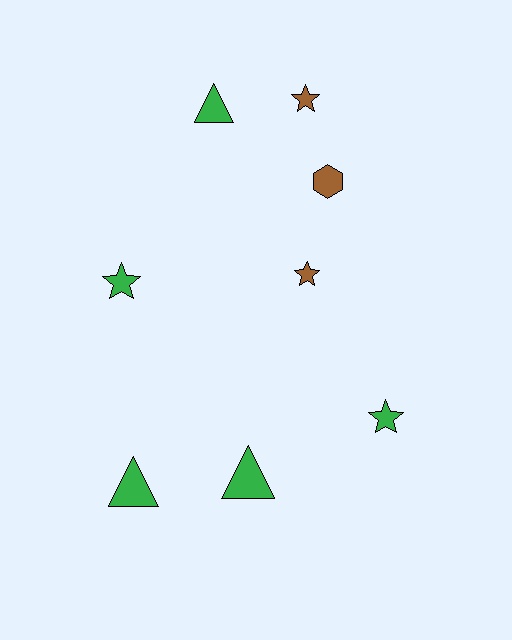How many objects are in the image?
There are 8 objects.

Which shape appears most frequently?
Star, with 4 objects.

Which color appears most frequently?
Green, with 5 objects.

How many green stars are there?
There are 2 green stars.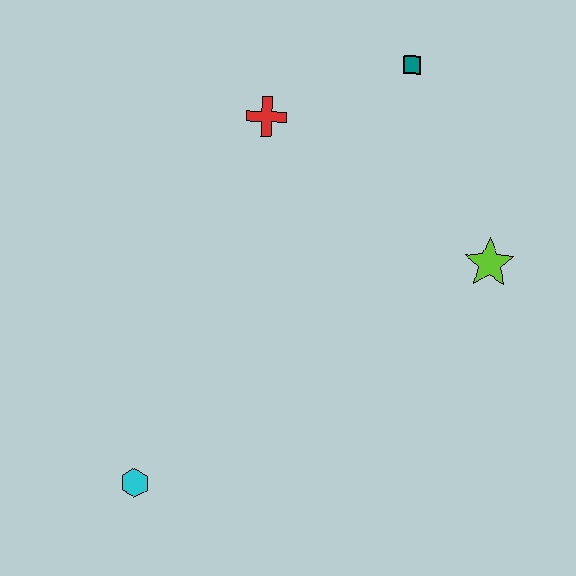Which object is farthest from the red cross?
The cyan hexagon is farthest from the red cross.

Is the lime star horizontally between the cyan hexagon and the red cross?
No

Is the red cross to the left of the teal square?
Yes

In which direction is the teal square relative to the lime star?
The teal square is above the lime star.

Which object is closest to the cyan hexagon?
The red cross is closest to the cyan hexagon.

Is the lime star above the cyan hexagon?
Yes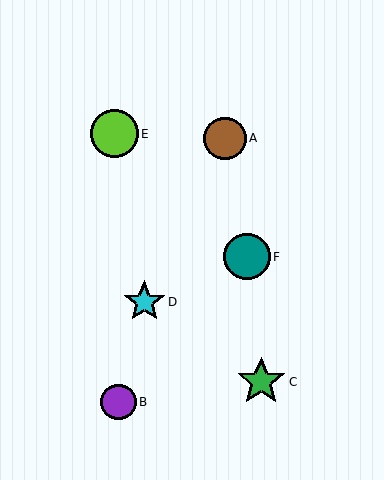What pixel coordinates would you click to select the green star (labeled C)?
Click at (261, 382) to select the green star C.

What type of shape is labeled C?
Shape C is a green star.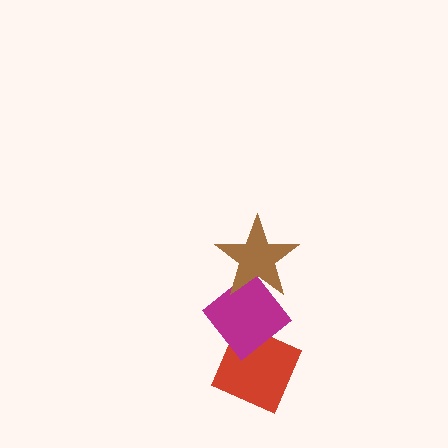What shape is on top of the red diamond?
The magenta diamond is on top of the red diamond.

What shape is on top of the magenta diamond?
The brown star is on top of the magenta diamond.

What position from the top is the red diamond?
The red diamond is 3rd from the top.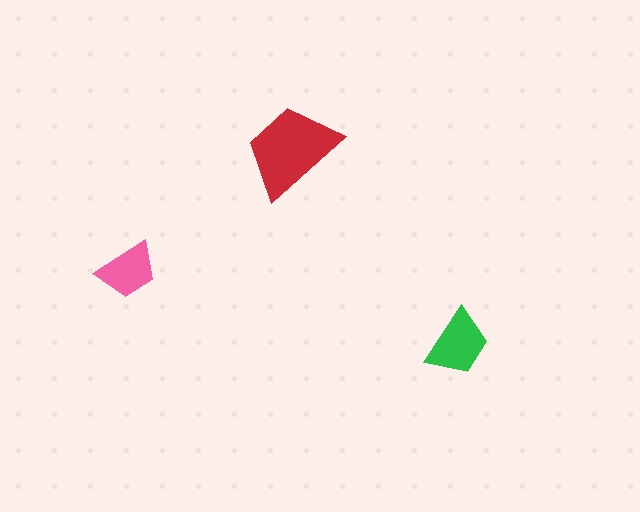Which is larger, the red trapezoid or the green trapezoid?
The red one.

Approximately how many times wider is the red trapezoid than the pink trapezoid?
About 1.5 times wider.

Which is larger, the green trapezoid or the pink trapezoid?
The green one.